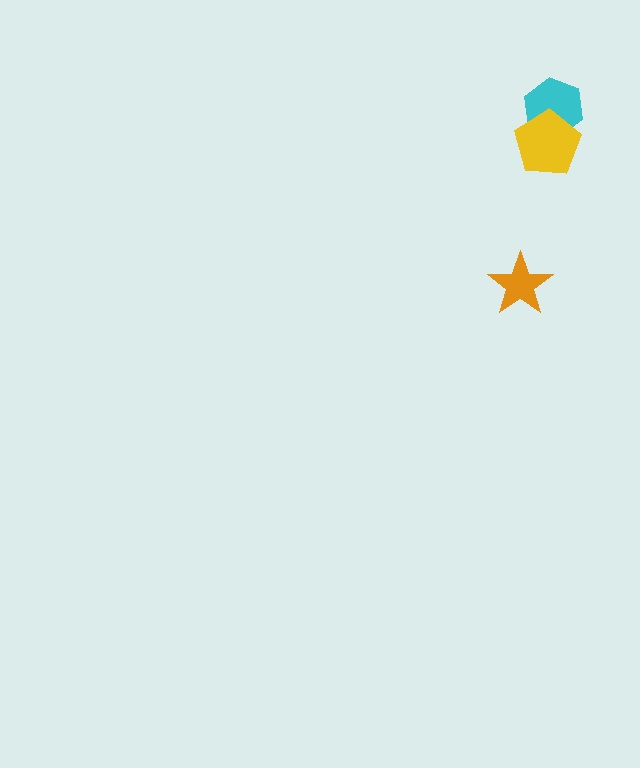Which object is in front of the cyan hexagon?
The yellow pentagon is in front of the cyan hexagon.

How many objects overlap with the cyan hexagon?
1 object overlaps with the cyan hexagon.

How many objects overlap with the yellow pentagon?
1 object overlaps with the yellow pentagon.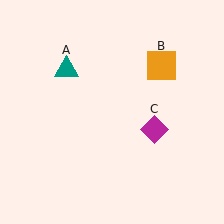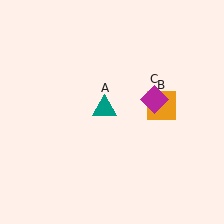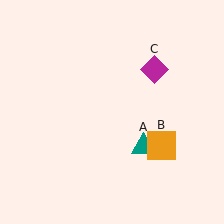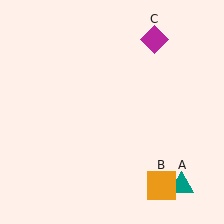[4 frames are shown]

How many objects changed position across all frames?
3 objects changed position: teal triangle (object A), orange square (object B), magenta diamond (object C).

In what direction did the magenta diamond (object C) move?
The magenta diamond (object C) moved up.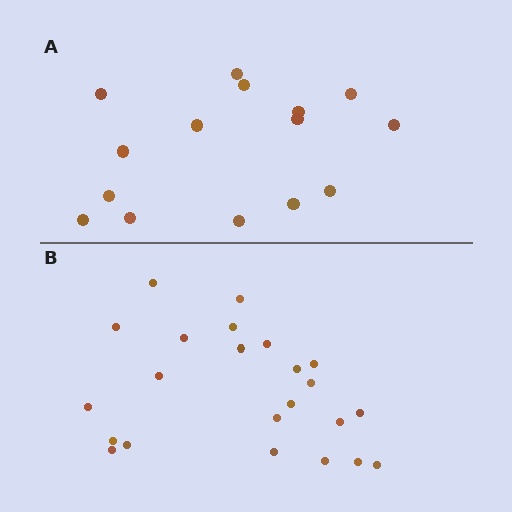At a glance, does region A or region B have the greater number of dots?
Region B (the bottom region) has more dots.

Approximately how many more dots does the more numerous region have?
Region B has roughly 8 or so more dots than region A.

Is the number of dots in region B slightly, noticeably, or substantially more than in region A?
Region B has substantially more. The ratio is roughly 1.5 to 1.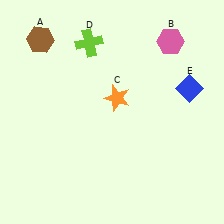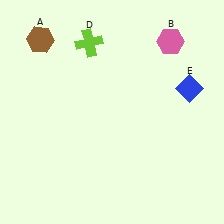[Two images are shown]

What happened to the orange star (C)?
The orange star (C) was removed in Image 2. It was in the top-right area of Image 1.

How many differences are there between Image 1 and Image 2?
There is 1 difference between the two images.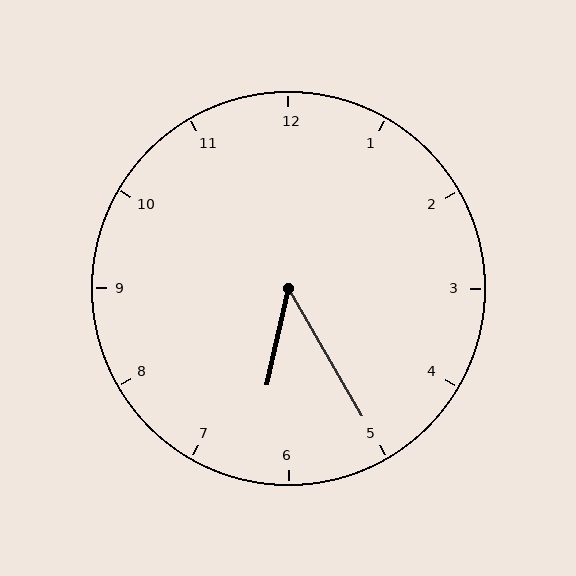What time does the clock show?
6:25.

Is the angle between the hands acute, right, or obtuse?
It is acute.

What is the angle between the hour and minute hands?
Approximately 42 degrees.